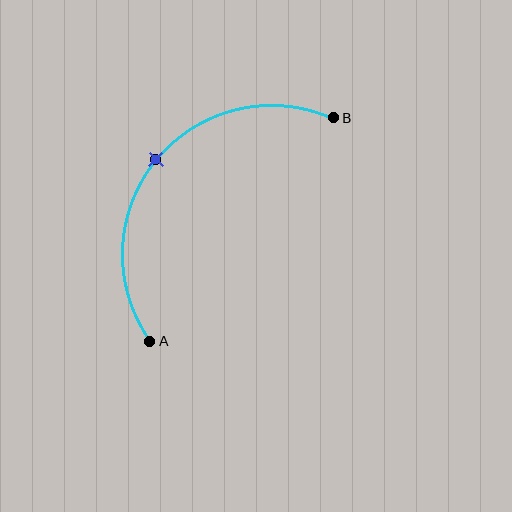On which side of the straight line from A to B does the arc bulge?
The arc bulges above and to the left of the straight line connecting A and B.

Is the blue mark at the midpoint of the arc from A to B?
Yes. The blue mark lies on the arc at equal arc-length from both A and B — it is the arc midpoint.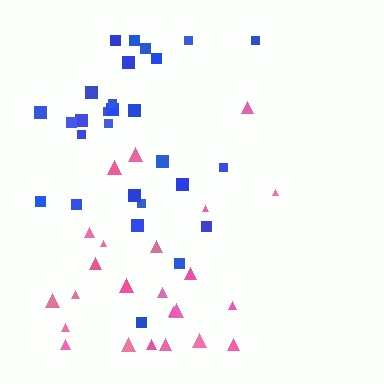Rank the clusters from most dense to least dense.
blue, pink.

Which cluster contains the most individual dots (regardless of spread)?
Blue (28).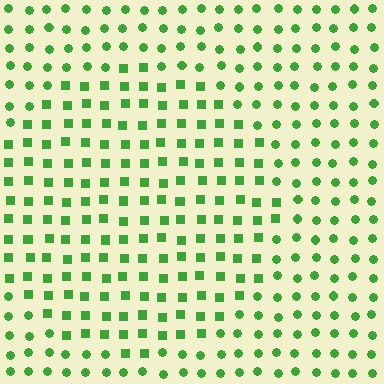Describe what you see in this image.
The image is filled with small green elements arranged in a uniform grid. A circle-shaped region contains squares, while the surrounding area contains circles. The boundary is defined purely by the change in element shape.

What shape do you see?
I see a circle.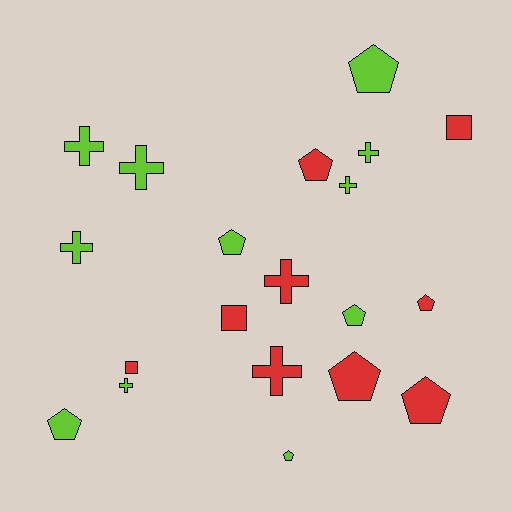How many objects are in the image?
There are 20 objects.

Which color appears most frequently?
Lime, with 11 objects.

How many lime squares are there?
There are no lime squares.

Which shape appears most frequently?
Pentagon, with 9 objects.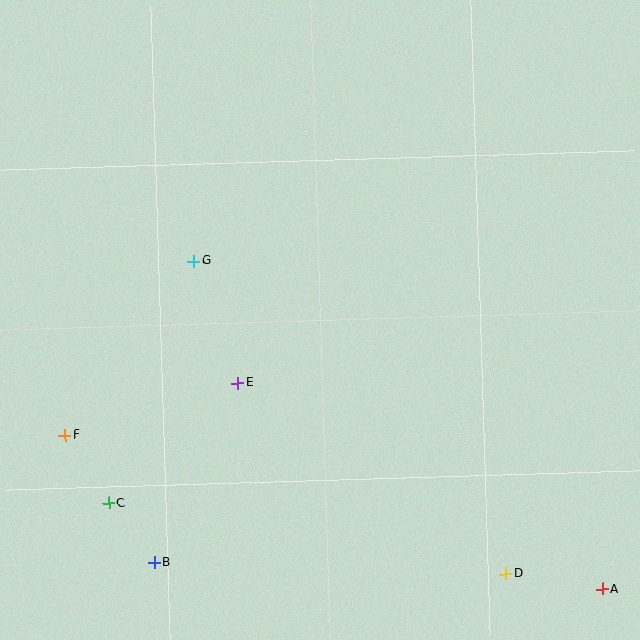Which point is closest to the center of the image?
Point E at (237, 383) is closest to the center.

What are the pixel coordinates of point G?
Point G is at (194, 261).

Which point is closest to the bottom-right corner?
Point A is closest to the bottom-right corner.